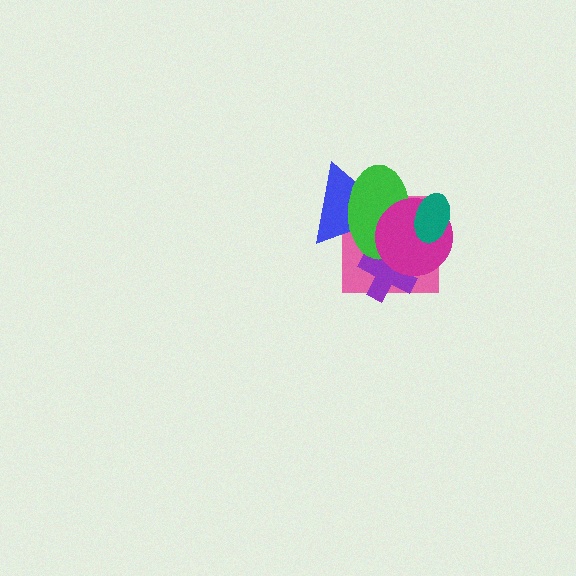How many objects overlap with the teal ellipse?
3 objects overlap with the teal ellipse.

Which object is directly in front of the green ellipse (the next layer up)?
The magenta circle is directly in front of the green ellipse.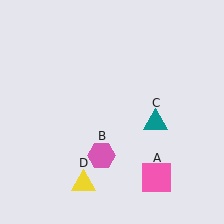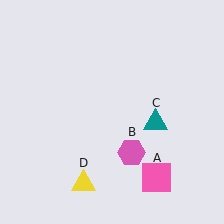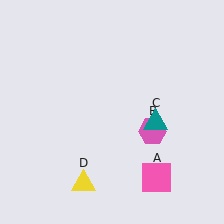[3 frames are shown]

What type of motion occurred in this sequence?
The pink hexagon (object B) rotated counterclockwise around the center of the scene.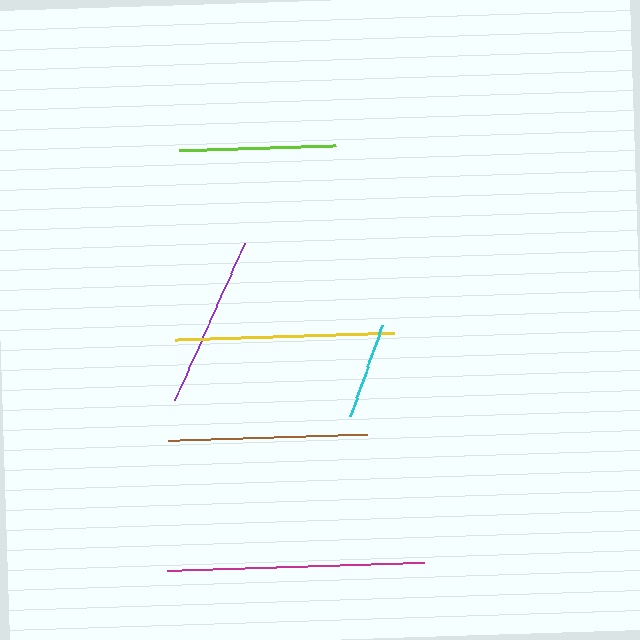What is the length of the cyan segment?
The cyan segment is approximately 96 pixels long.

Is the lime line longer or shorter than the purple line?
The purple line is longer than the lime line.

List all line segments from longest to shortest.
From longest to shortest: magenta, yellow, brown, purple, lime, cyan.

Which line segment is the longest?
The magenta line is the longest at approximately 257 pixels.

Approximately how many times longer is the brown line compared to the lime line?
The brown line is approximately 1.3 times the length of the lime line.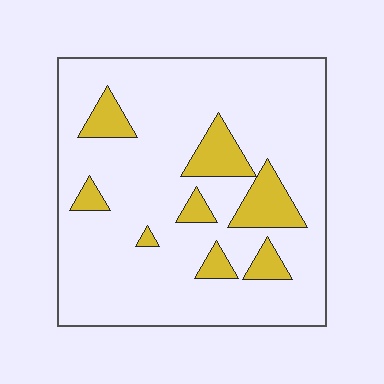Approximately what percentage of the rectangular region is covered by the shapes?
Approximately 15%.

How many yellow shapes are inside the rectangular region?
8.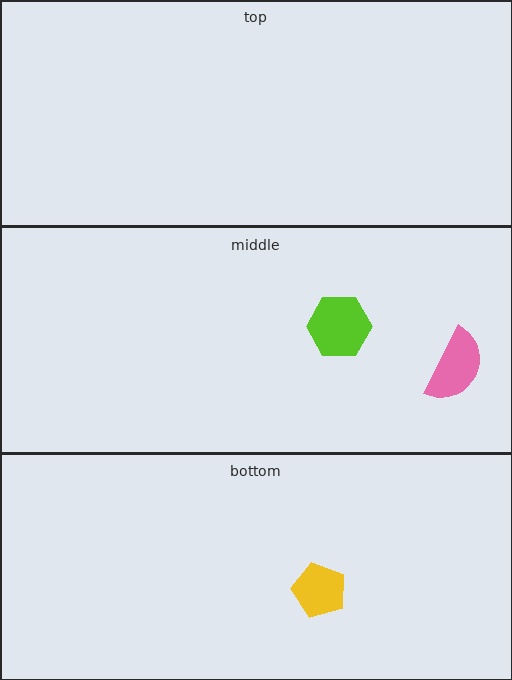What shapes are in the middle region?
The lime hexagon, the pink semicircle.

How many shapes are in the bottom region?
1.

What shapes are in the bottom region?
The yellow pentagon.